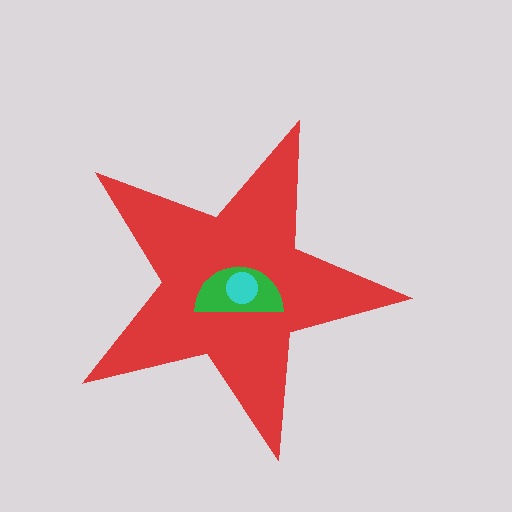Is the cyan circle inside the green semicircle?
Yes.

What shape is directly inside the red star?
The green semicircle.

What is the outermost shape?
The red star.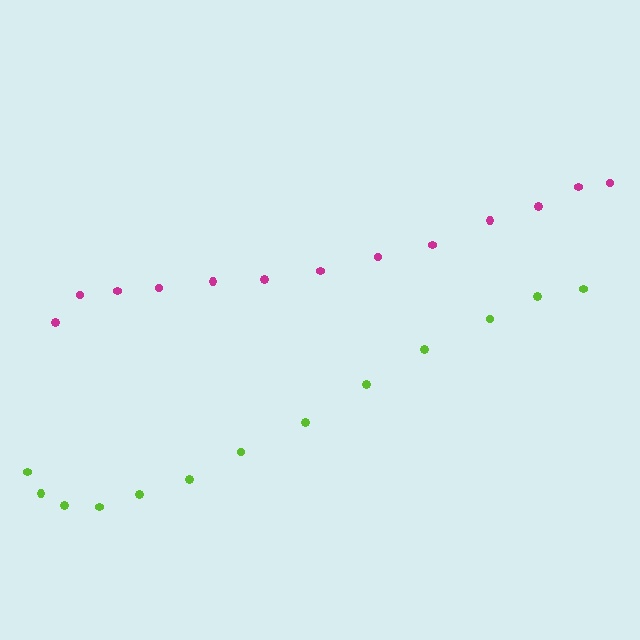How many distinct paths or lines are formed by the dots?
There are 2 distinct paths.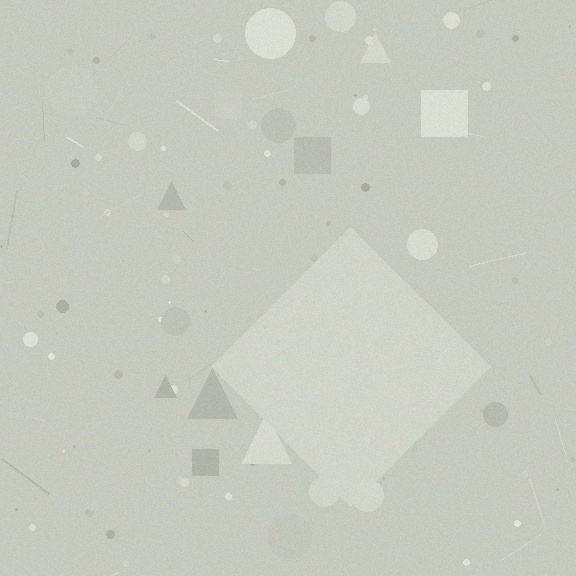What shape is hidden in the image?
A diamond is hidden in the image.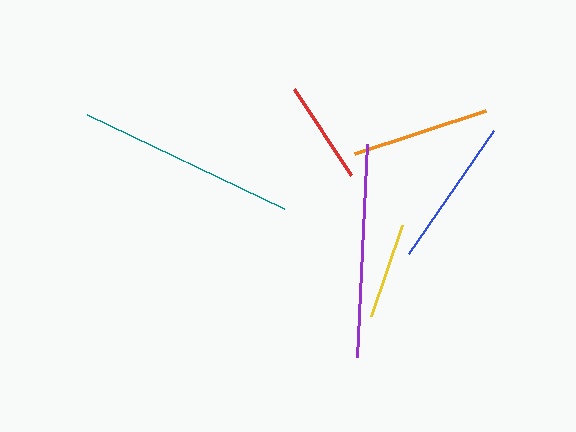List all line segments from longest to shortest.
From longest to shortest: teal, purple, blue, orange, red, yellow.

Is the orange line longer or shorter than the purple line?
The purple line is longer than the orange line.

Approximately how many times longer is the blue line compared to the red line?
The blue line is approximately 1.5 times the length of the red line.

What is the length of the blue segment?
The blue segment is approximately 149 pixels long.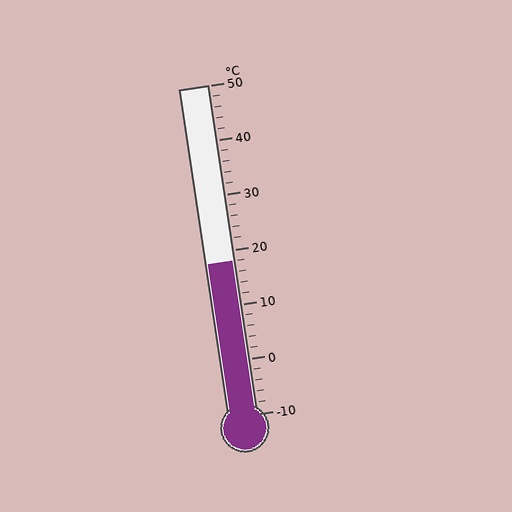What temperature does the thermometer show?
The thermometer shows approximately 18°C.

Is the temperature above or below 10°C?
The temperature is above 10°C.